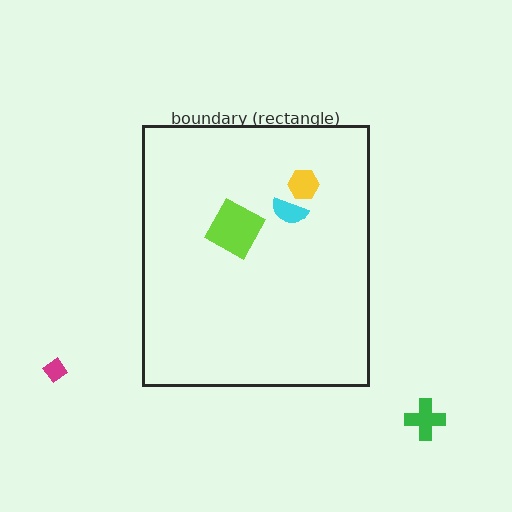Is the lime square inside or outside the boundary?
Inside.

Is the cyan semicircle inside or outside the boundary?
Inside.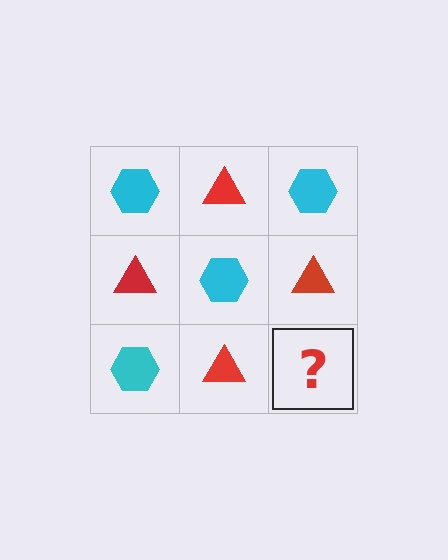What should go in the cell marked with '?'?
The missing cell should contain a cyan hexagon.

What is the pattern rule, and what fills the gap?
The rule is that it alternates cyan hexagon and red triangle in a checkerboard pattern. The gap should be filled with a cyan hexagon.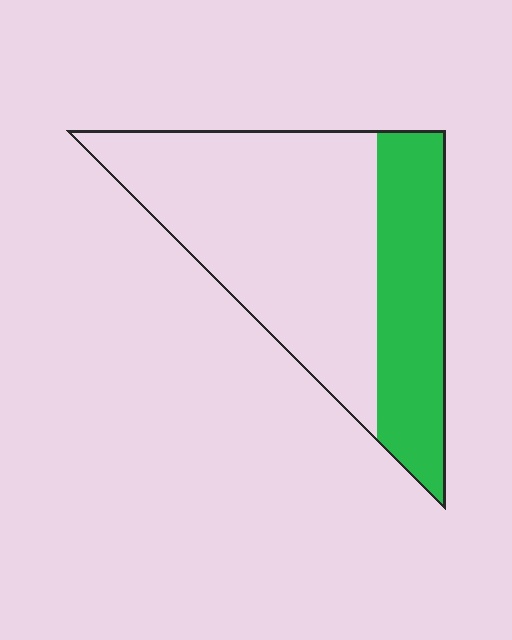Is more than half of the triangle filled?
No.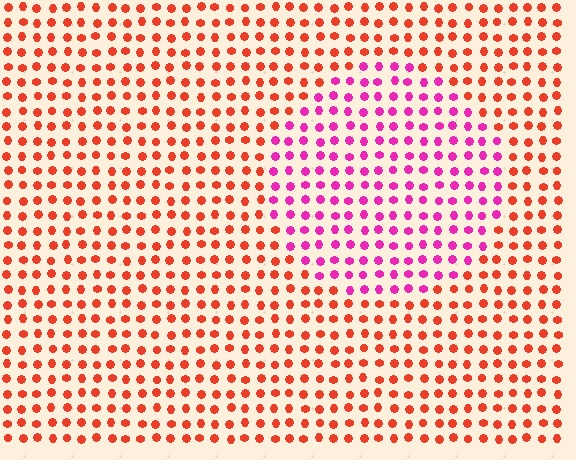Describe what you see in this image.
The image is filled with small red elements in a uniform arrangement. A circle-shaped region is visible where the elements are tinted to a slightly different hue, forming a subtle color boundary.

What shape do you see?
I see a circle.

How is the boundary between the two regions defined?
The boundary is defined purely by a slight shift in hue (about 51 degrees). Spacing, size, and orientation are identical on both sides.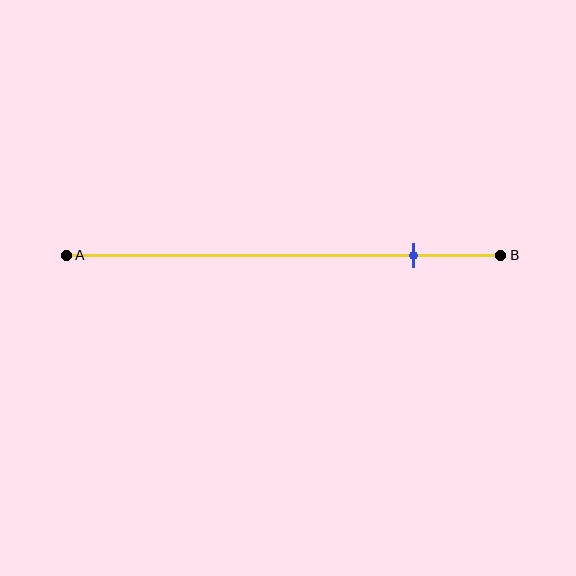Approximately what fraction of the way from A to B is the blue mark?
The blue mark is approximately 80% of the way from A to B.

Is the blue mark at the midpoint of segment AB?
No, the mark is at about 80% from A, not at the 50% midpoint.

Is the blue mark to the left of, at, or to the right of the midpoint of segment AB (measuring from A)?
The blue mark is to the right of the midpoint of segment AB.